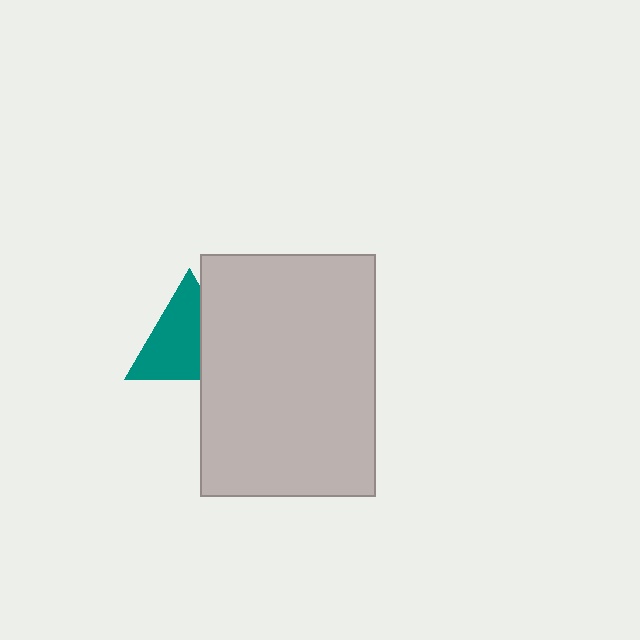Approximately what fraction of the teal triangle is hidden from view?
Roughly 35% of the teal triangle is hidden behind the light gray rectangle.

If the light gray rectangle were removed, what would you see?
You would see the complete teal triangle.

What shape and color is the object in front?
The object in front is a light gray rectangle.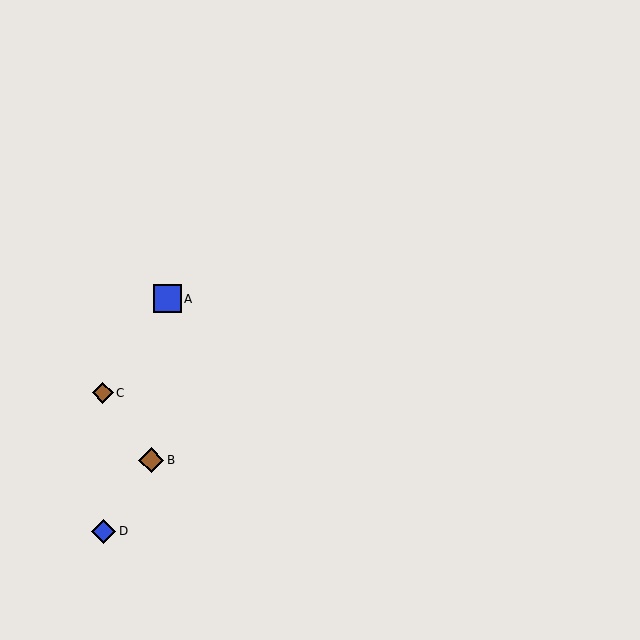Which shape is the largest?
The blue square (labeled A) is the largest.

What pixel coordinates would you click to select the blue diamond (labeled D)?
Click at (103, 531) to select the blue diamond D.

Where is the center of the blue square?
The center of the blue square is at (167, 299).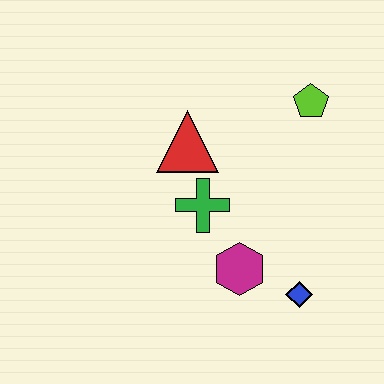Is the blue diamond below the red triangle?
Yes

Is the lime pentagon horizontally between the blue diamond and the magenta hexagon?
No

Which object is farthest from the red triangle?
The blue diamond is farthest from the red triangle.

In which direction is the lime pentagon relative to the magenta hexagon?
The lime pentagon is above the magenta hexagon.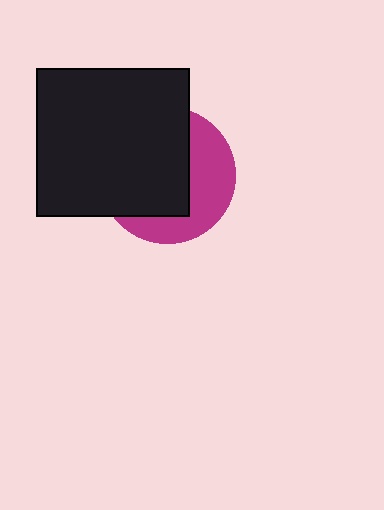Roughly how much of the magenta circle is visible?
A small part of it is visible (roughly 40%).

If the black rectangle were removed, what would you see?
You would see the complete magenta circle.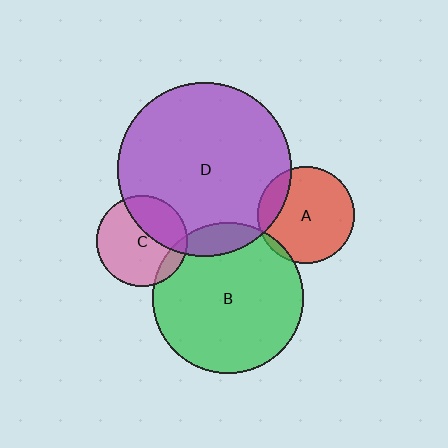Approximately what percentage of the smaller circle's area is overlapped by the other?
Approximately 10%.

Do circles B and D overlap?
Yes.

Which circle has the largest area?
Circle D (purple).